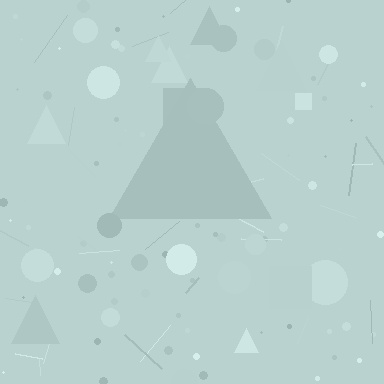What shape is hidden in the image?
A triangle is hidden in the image.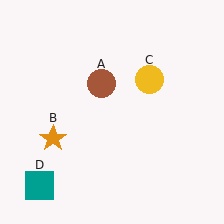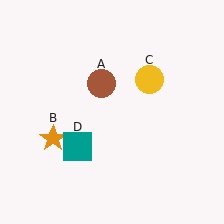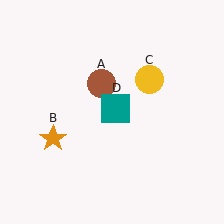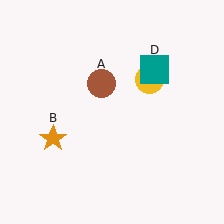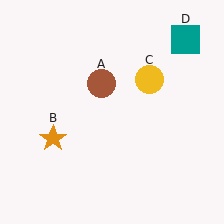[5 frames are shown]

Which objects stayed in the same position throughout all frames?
Brown circle (object A) and orange star (object B) and yellow circle (object C) remained stationary.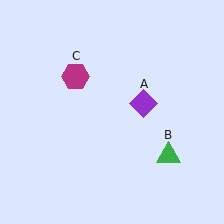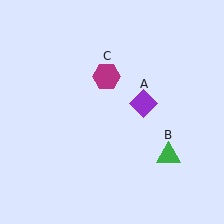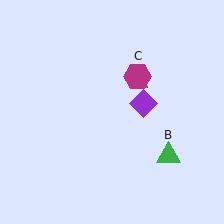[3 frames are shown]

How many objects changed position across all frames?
1 object changed position: magenta hexagon (object C).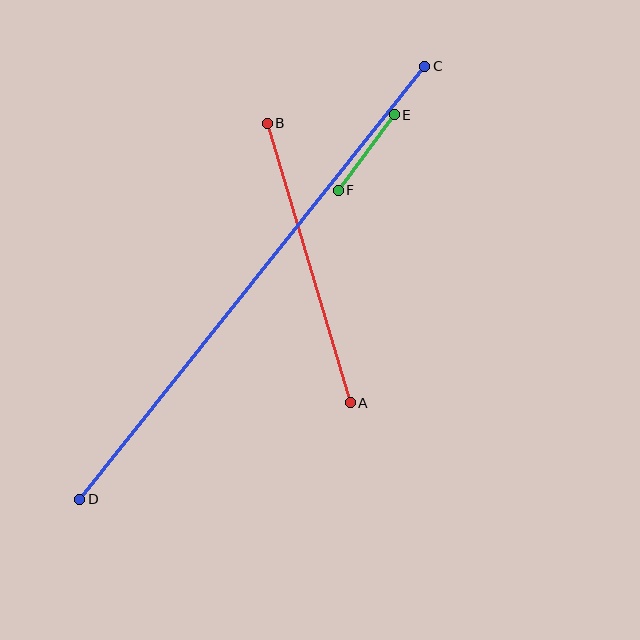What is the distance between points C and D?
The distance is approximately 554 pixels.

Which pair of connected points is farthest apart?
Points C and D are farthest apart.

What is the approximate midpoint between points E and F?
The midpoint is at approximately (366, 153) pixels.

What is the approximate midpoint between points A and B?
The midpoint is at approximately (309, 263) pixels.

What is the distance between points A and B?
The distance is approximately 292 pixels.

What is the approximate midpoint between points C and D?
The midpoint is at approximately (252, 283) pixels.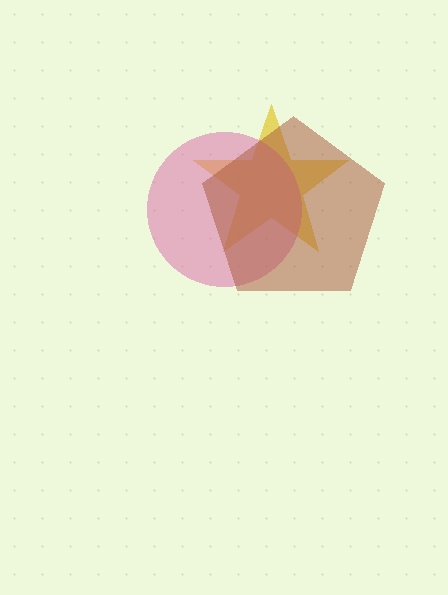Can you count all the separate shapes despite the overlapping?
Yes, there are 3 separate shapes.